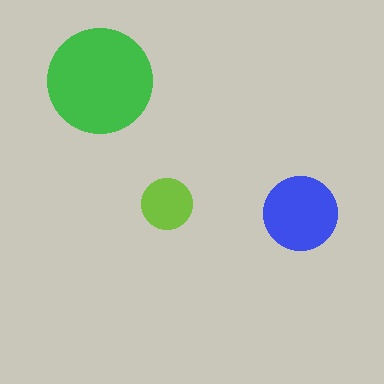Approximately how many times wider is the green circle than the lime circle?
About 2 times wider.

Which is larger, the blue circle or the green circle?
The green one.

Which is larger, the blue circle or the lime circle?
The blue one.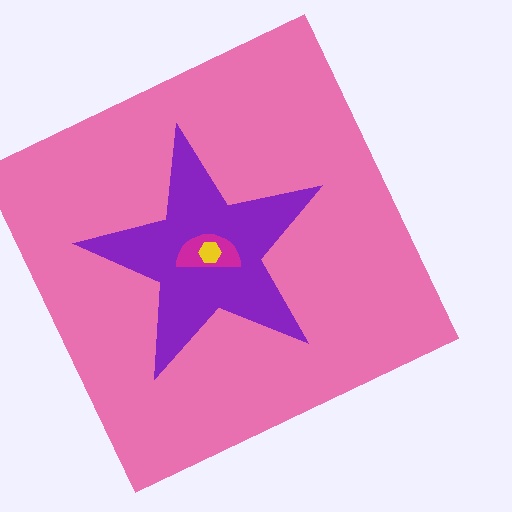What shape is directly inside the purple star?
The magenta semicircle.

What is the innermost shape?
The yellow hexagon.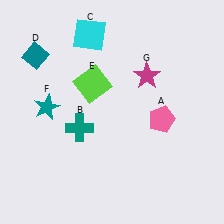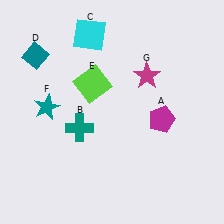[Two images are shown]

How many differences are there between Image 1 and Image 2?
There is 1 difference between the two images.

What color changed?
The pentagon (A) changed from pink in Image 1 to magenta in Image 2.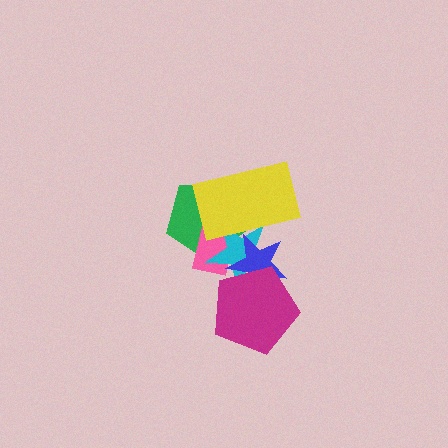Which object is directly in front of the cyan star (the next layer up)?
The blue star is directly in front of the cyan star.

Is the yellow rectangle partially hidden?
No, no other shape covers it.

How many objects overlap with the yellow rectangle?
4 objects overlap with the yellow rectangle.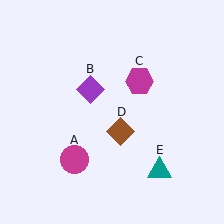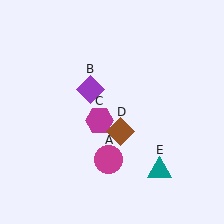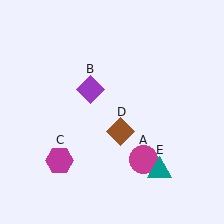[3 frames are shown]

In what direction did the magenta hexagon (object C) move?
The magenta hexagon (object C) moved down and to the left.